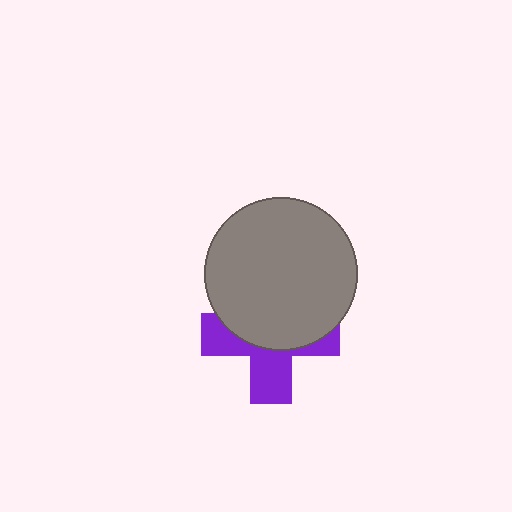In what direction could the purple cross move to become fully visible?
The purple cross could move down. That would shift it out from behind the gray circle entirely.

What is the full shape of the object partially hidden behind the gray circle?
The partially hidden object is a purple cross.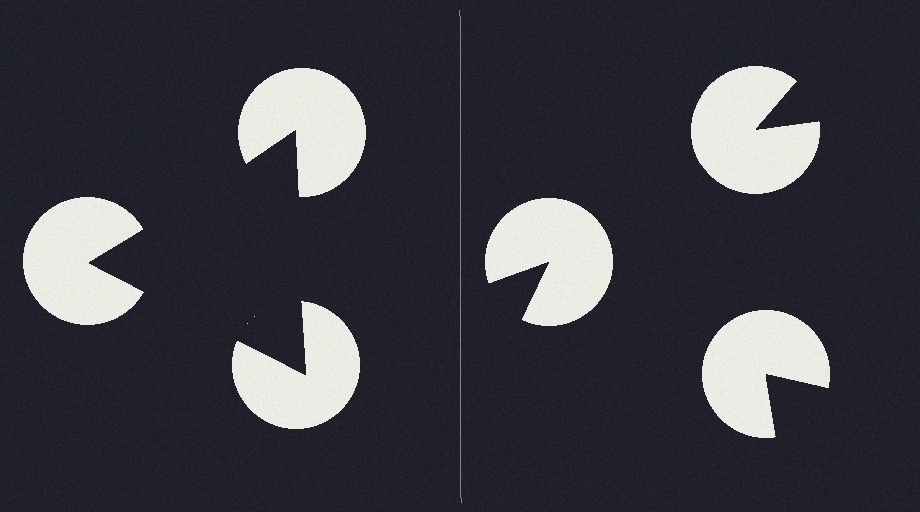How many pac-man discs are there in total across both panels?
6 — 3 on each side.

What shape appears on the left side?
An illusory triangle.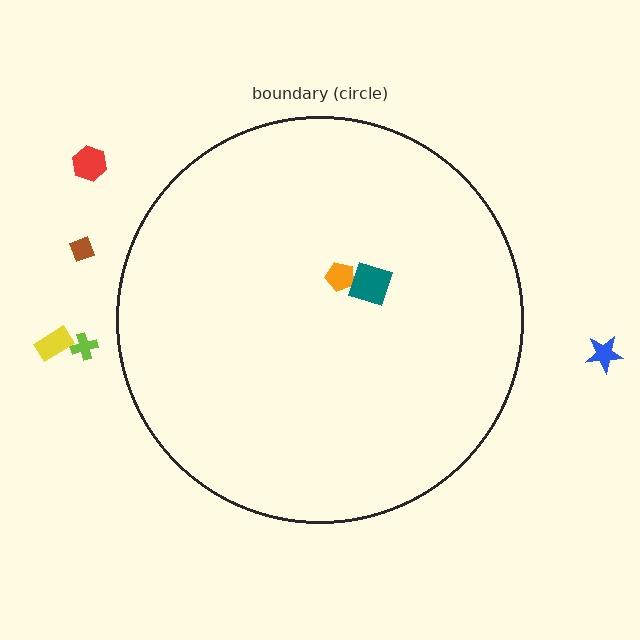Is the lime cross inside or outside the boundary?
Outside.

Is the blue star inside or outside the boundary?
Outside.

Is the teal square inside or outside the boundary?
Inside.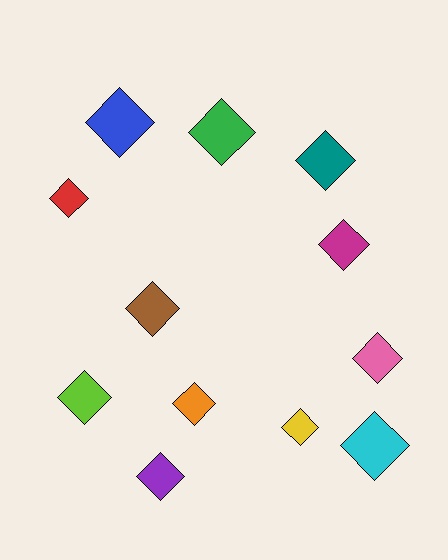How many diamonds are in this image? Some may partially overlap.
There are 12 diamonds.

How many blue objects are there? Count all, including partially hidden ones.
There is 1 blue object.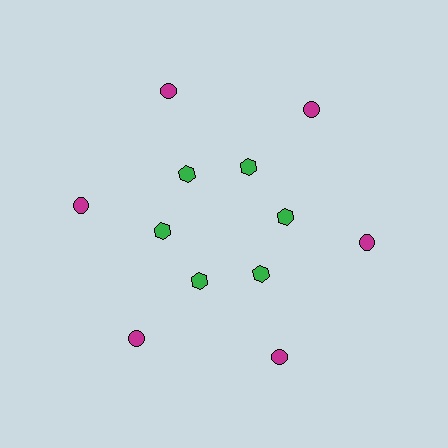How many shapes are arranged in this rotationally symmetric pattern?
There are 12 shapes, arranged in 6 groups of 2.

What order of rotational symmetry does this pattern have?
This pattern has 6-fold rotational symmetry.